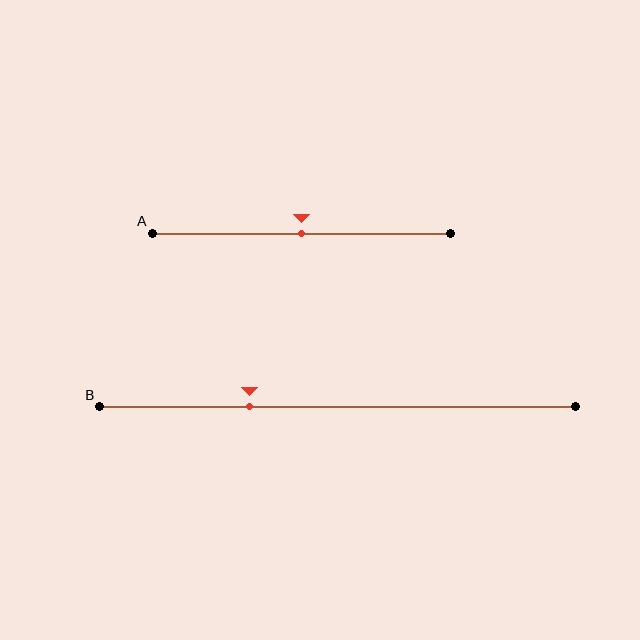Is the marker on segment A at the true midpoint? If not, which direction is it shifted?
Yes, the marker on segment A is at the true midpoint.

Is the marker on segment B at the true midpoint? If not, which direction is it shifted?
No, the marker on segment B is shifted to the left by about 19% of the segment length.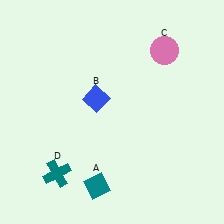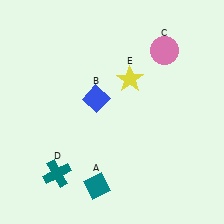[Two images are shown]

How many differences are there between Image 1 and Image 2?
There is 1 difference between the two images.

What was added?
A yellow star (E) was added in Image 2.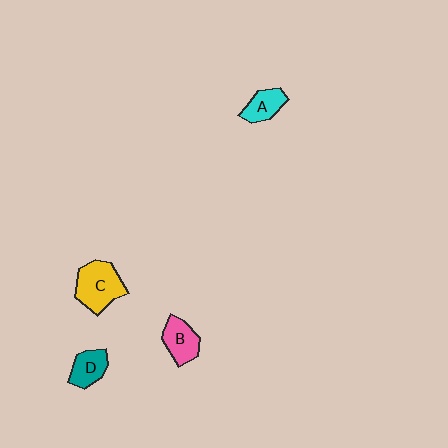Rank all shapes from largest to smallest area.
From largest to smallest: C (yellow), B (pink), D (teal), A (cyan).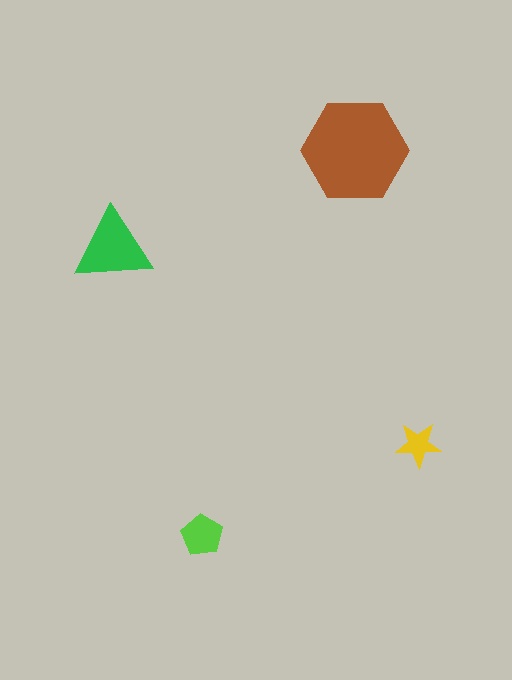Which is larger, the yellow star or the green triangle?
The green triangle.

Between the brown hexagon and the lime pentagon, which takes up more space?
The brown hexagon.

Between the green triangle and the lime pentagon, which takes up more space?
The green triangle.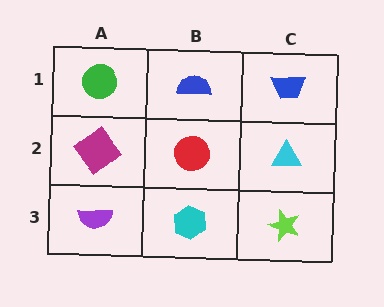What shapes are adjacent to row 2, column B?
A blue semicircle (row 1, column B), a cyan hexagon (row 3, column B), a magenta diamond (row 2, column A), a cyan triangle (row 2, column C).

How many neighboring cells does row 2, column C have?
3.